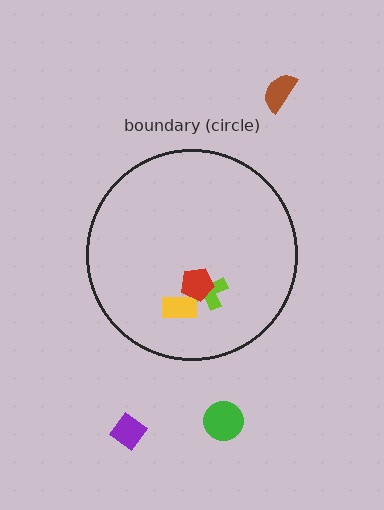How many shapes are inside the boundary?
3 inside, 3 outside.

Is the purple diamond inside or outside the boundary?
Outside.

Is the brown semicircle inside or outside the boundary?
Outside.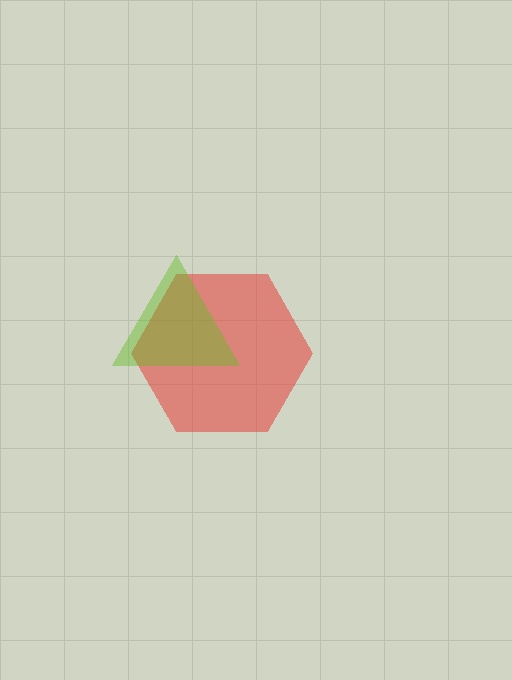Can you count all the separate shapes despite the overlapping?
Yes, there are 2 separate shapes.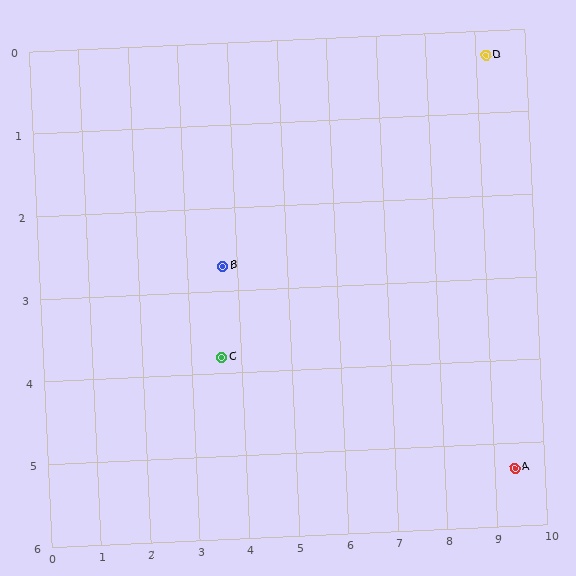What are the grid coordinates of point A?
Point A is at approximately (9.4, 5.3).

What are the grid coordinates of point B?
Point B is at approximately (3.7, 2.7).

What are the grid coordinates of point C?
Point C is at approximately (3.6, 3.8).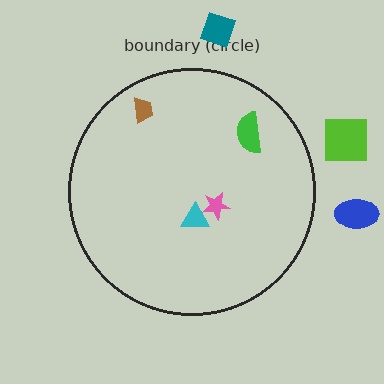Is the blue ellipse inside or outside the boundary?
Outside.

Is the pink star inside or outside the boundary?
Inside.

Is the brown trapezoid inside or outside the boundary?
Inside.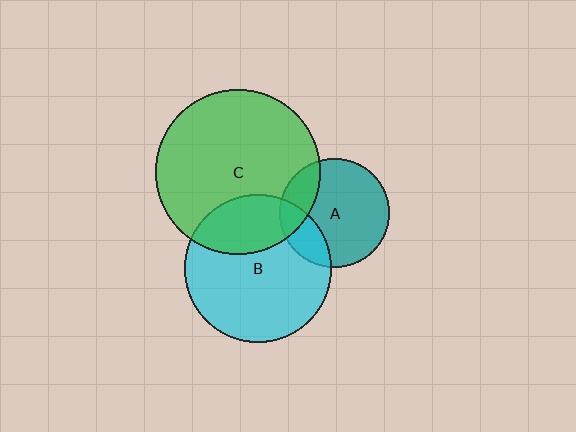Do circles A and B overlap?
Yes.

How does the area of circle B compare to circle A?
Approximately 1.8 times.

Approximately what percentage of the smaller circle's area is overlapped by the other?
Approximately 20%.